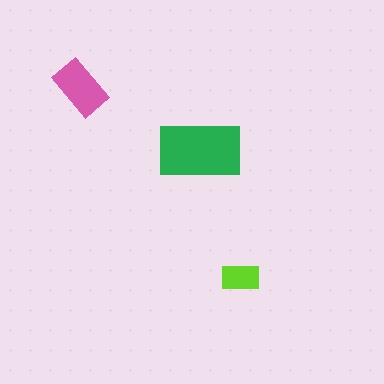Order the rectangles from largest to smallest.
the green one, the pink one, the lime one.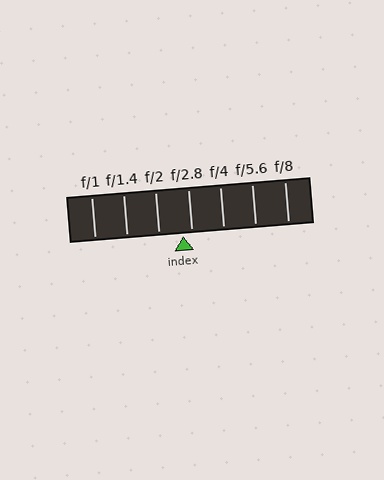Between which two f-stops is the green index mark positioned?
The index mark is between f/2 and f/2.8.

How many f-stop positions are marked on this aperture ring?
There are 7 f-stop positions marked.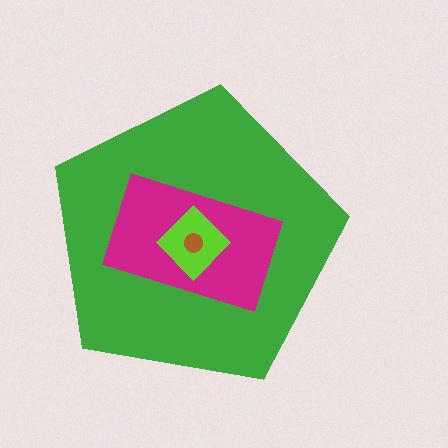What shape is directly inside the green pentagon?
The magenta rectangle.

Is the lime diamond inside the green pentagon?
Yes.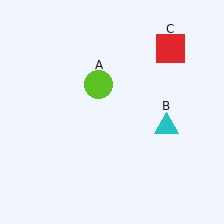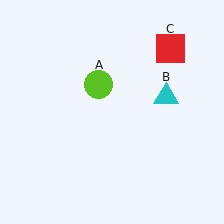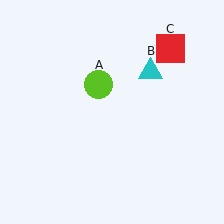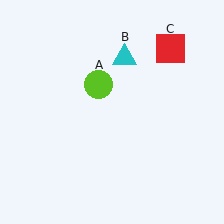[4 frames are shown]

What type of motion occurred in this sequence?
The cyan triangle (object B) rotated counterclockwise around the center of the scene.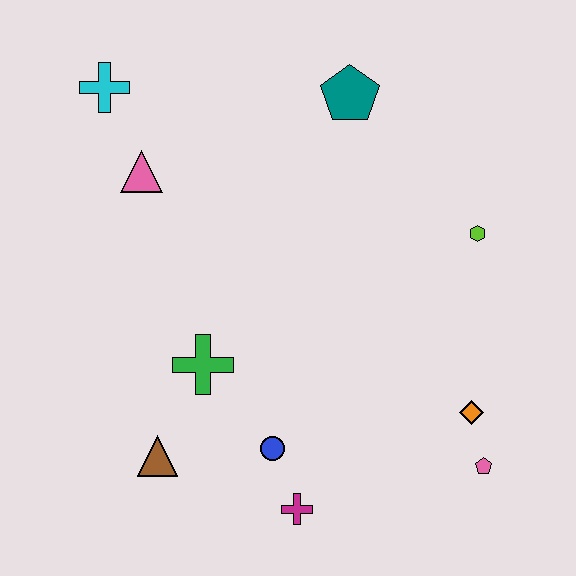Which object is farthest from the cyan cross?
The pink pentagon is farthest from the cyan cross.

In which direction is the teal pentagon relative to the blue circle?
The teal pentagon is above the blue circle.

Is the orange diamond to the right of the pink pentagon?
No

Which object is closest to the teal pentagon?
The lime hexagon is closest to the teal pentagon.